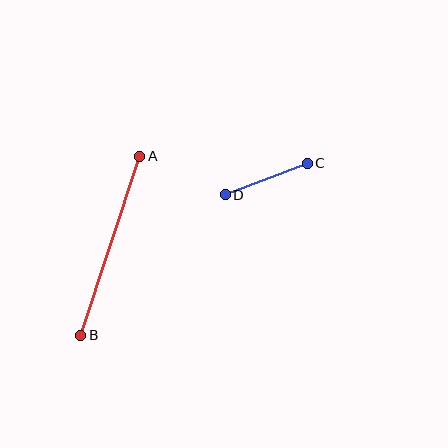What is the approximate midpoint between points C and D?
The midpoint is at approximately (266, 179) pixels.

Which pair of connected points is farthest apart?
Points A and B are farthest apart.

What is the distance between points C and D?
The distance is approximately 88 pixels.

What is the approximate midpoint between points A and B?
The midpoint is at approximately (110, 246) pixels.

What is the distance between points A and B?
The distance is approximately 188 pixels.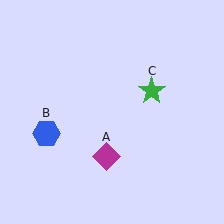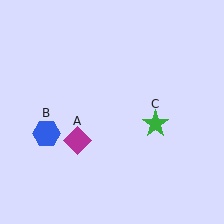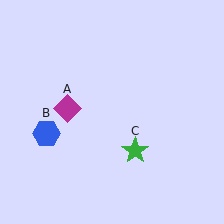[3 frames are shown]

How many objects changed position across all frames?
2 objects changed position: magenta diamond (object A), green star (object C).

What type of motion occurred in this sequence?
The magenta diamond (object A), green star (object C) rotated clockwise around the center of the scene.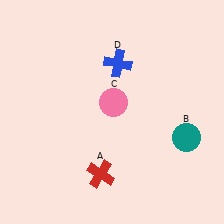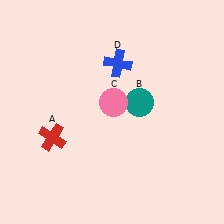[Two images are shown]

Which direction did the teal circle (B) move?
The teal circle (B) moved left.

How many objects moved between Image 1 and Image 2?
2 objects moved between the two images.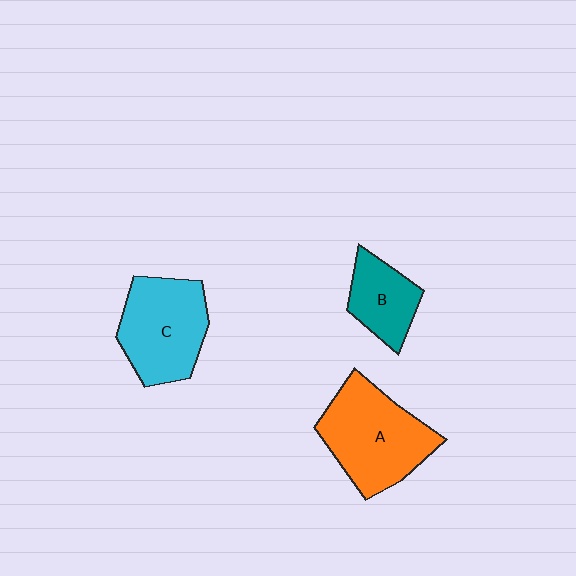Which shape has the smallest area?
Shape B (teal).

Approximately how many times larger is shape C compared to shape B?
Approximately 1.7 times.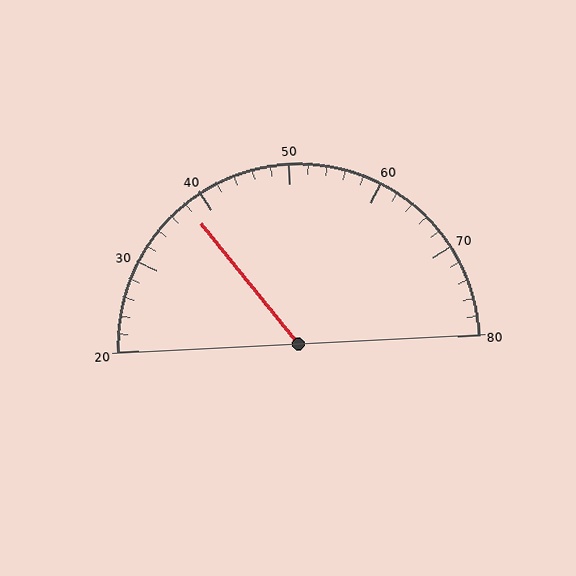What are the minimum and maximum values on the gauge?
The gauge ranges from 20 to 80.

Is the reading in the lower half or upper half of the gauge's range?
The reading is in the lower half of the range (20 to 80).